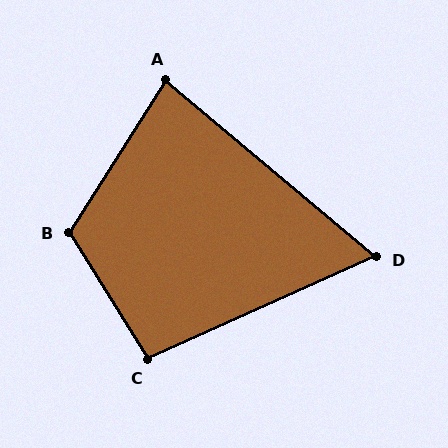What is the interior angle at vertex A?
Approximately 82 degrees (acute).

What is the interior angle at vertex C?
Approximately 98 degrees (obtuse).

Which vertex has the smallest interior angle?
D, at approximately 64 degrees.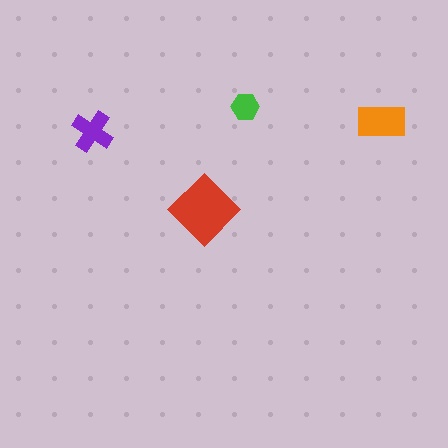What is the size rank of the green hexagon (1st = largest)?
4th.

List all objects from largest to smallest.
The red diamond, the orange rectangle, the purple cross, the green hexagon.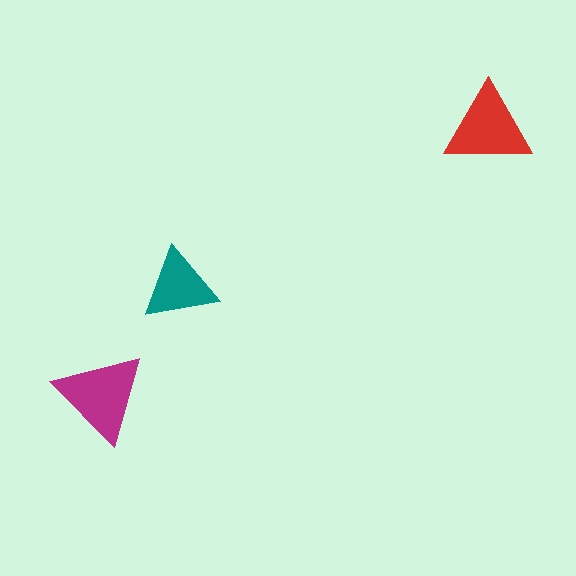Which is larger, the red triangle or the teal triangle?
The red one.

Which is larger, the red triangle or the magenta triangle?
The magenta one.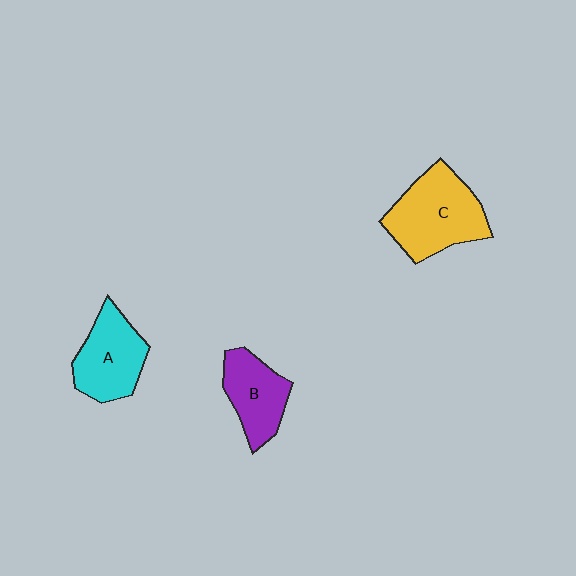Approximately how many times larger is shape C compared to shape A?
Approximately 1.3 times.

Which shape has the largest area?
Shape C (yellow).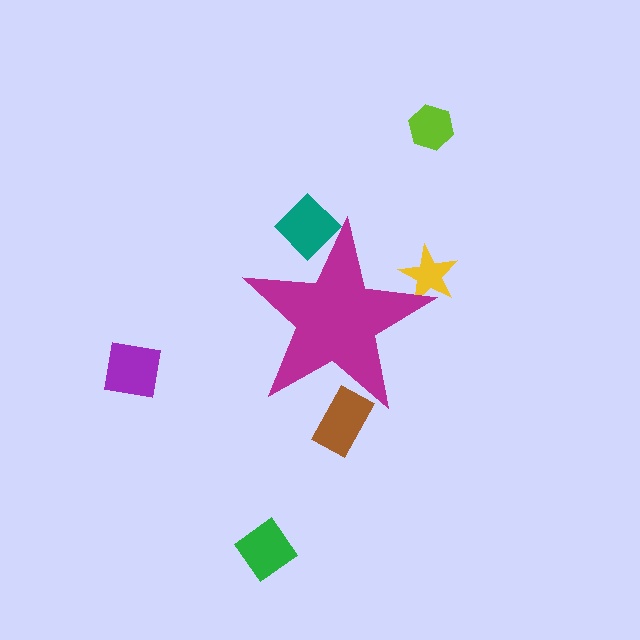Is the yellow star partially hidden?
Yes, the yellow star is partially hidden behind the magenta star.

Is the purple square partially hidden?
No, the purple square is fully visible.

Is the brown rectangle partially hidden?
Yes, the brown rectangle is partially hidden behind the magenta star.